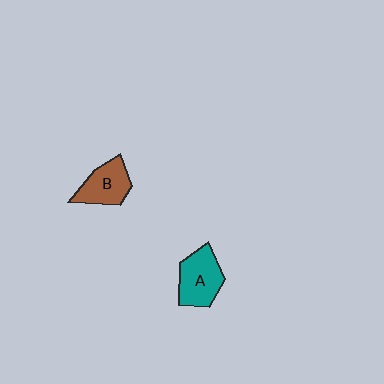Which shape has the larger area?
Shape A (teal).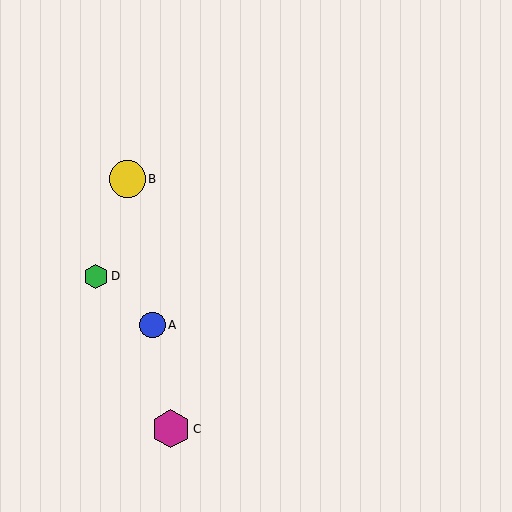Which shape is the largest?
The magenta hexagon (labeled C) is the largest.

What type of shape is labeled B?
Shape B is a yellow circle.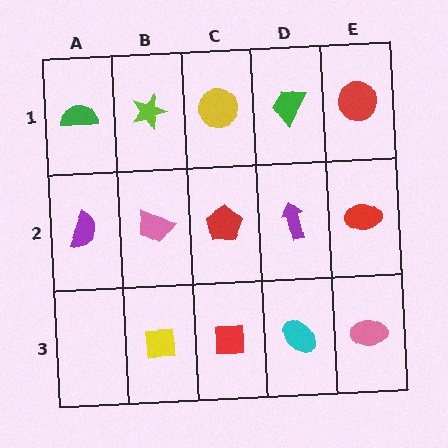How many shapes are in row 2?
5 shapes.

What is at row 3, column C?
A red square.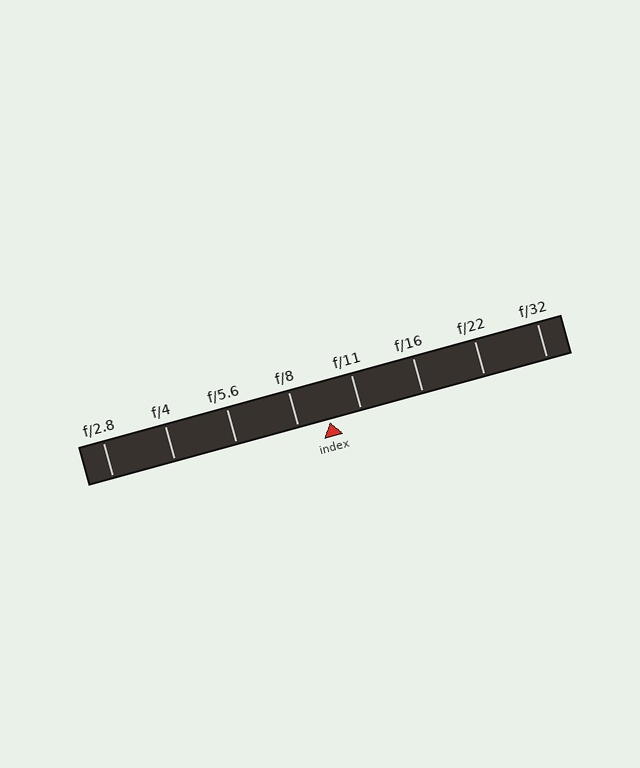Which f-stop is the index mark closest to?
The index mark is closest to f/8.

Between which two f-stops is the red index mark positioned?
The index mark is between f/8 and f/11.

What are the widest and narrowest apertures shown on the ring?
The widest aperture shown is f/2.8 and the narrowest is f/32.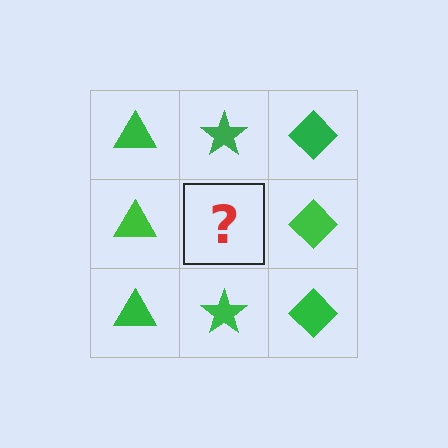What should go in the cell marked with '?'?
The missing cell should contain a green star.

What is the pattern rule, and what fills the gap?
The rule is that each column has a consistent shape. The gap should be filled with a green star.